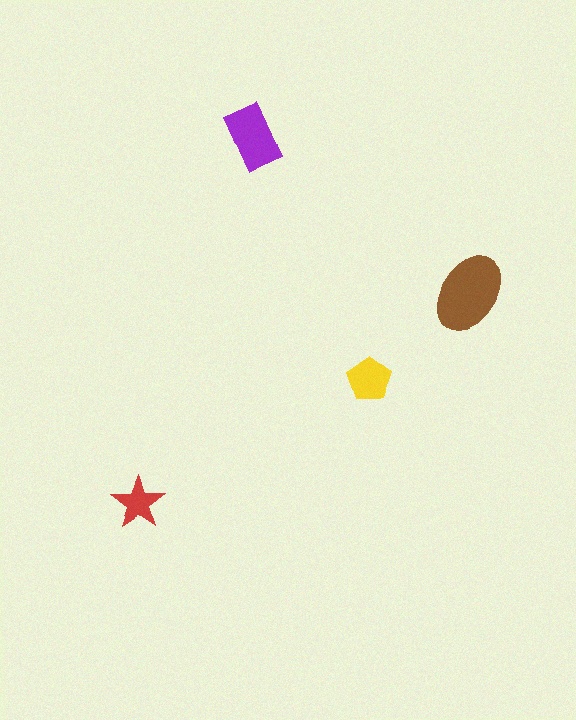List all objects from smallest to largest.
The red star, the yellow pentagon, the purple rectangle, the brown ellipse.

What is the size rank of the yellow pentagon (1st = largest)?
3rd.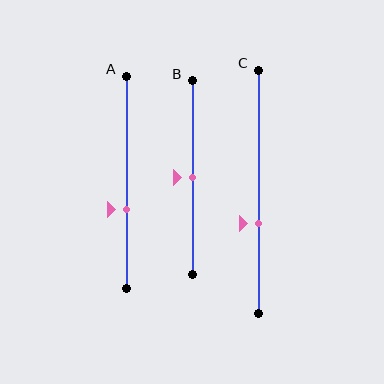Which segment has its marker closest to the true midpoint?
Segment B has its marker closest to the true midpoint.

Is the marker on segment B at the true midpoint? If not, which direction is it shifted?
Yes, the marker on segment B is at the true midpoint.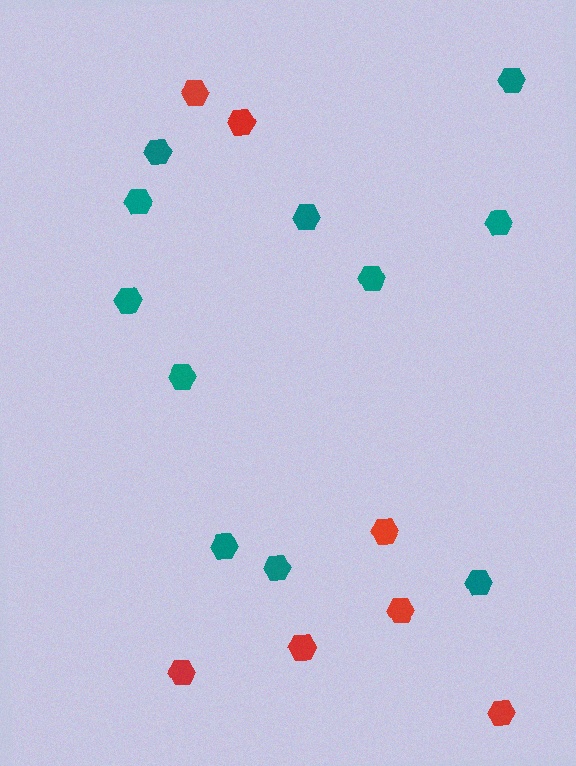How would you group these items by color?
There are 2 groups: one group of red hexagons (7) and one group of teal hexagons (11).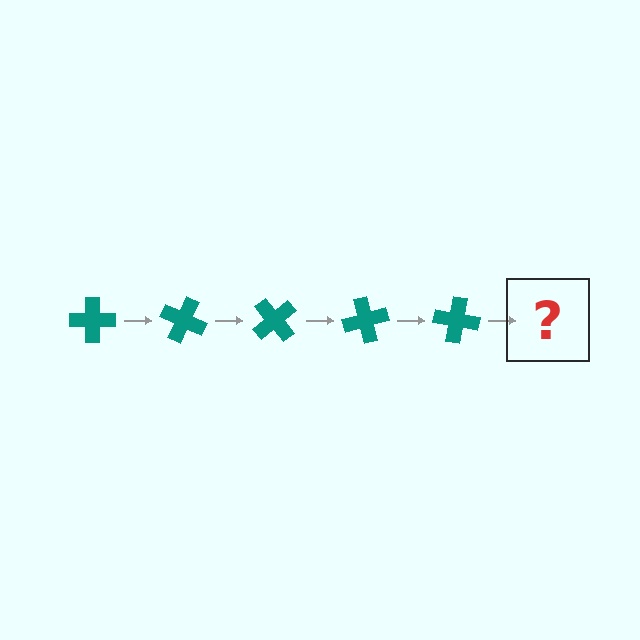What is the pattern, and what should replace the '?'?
The pattern is that the cross rotates 25 degrees each step. The '?' should be a teal cross rotated 125 degrees.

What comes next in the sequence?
The next element should be a teal cross rotated 125 degrees.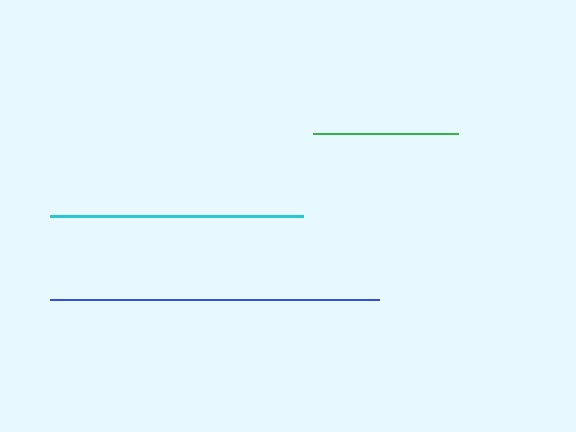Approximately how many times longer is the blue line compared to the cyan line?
The blue line is approximately 1.3 times the length of the cyan line.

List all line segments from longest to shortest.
From longest to shortest: blue, cyan, green.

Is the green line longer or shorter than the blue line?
The blue line is longer than the green line.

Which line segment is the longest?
The blue line is the longest at approximately 329 pixels.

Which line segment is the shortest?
The green line is the shortest at approximately 145 pixels.